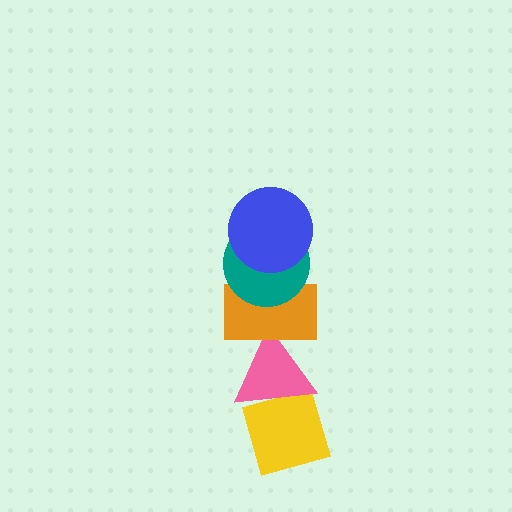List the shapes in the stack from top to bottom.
From top to bottom: the blue circle, the teal circle, the orange rectangle, the pink triangle, the yellow diamond.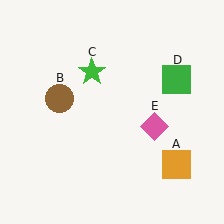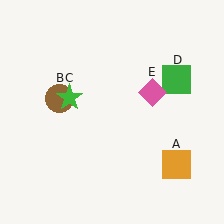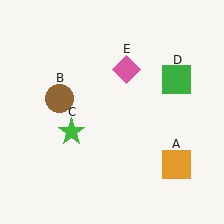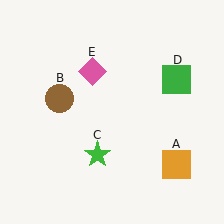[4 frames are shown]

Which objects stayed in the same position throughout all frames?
Orange square (object A) and brown circle (object B) and green square (object D) remained stationary.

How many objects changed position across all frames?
2 objects changed position: green star (object C), pink diamond (object E).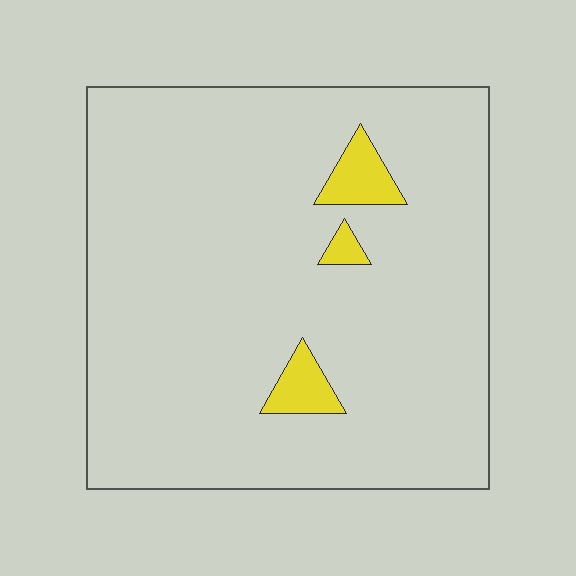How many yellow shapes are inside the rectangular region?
3.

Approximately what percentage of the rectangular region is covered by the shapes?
Approximately 5%.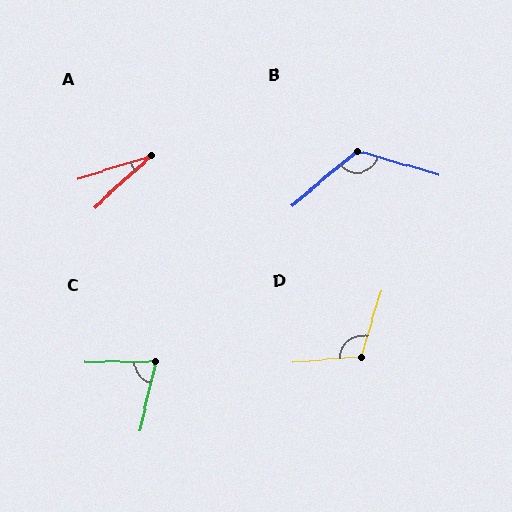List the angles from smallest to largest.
A (25°), C (76°), D (112°), B (124°).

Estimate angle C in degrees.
Approximately 76 degrees.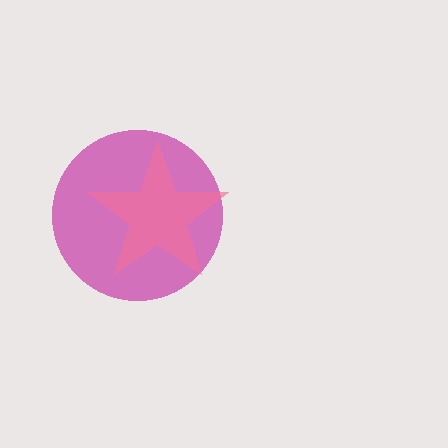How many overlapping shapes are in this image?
There are 2 overlapping shapes in the image.